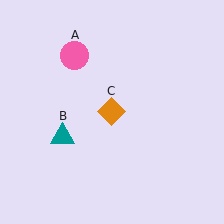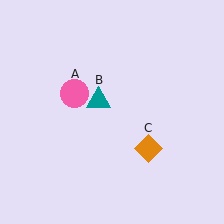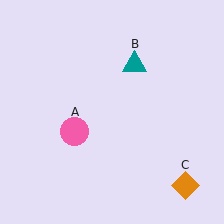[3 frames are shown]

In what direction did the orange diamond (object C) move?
The orange diamond (object C) moved down and to the right.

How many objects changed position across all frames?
3 objects changed position: pink circle (object A), teal triangle (object B), orange diamond (object C).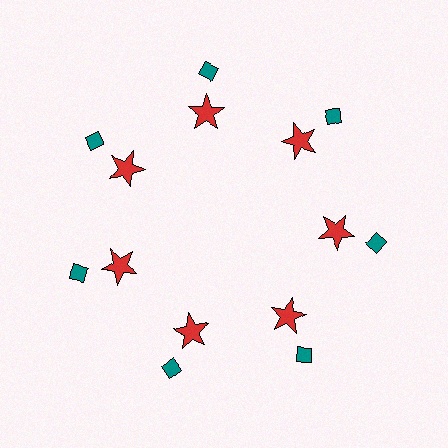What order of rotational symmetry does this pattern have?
This pattern has 7-fold rotational symmetry.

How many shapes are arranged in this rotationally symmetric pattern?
There are 14 shapes, arranged in 7 groups of 2.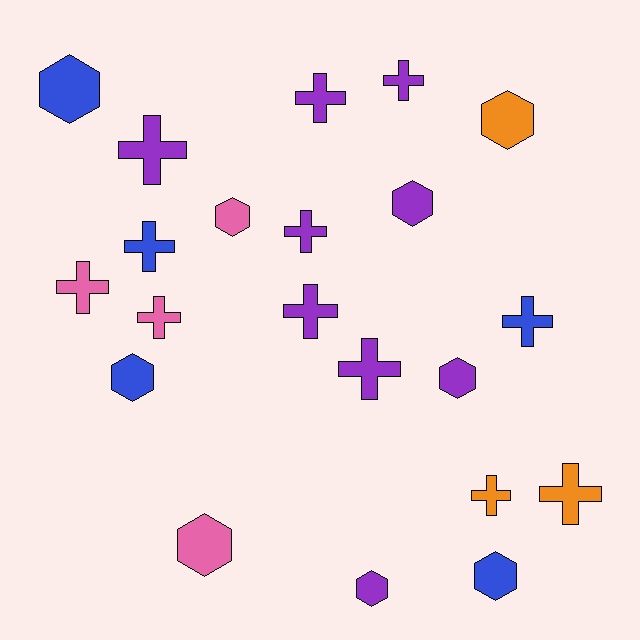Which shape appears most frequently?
Cross, with 12 objects.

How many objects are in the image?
There are 21 objects.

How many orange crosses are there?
There are 2 orange crosses.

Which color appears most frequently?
Purple, with 9 objects.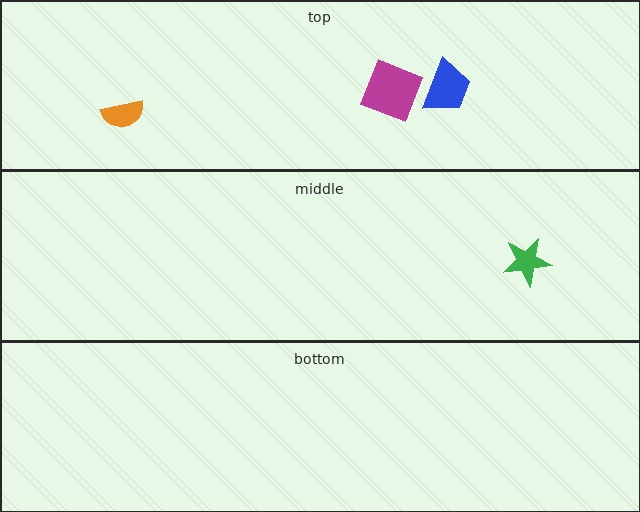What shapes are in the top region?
The blue trapezoid, the orange semicircle, the magenta square.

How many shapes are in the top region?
3.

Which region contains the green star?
The middle region.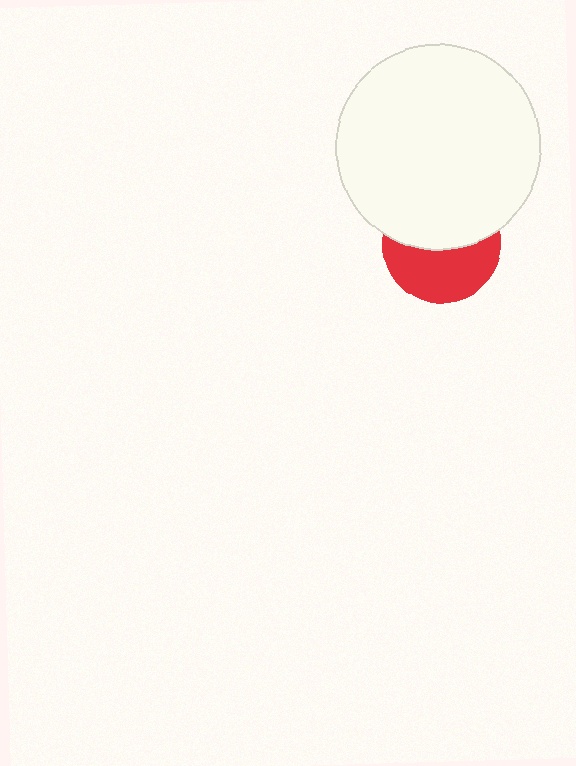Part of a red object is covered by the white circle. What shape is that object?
It is a circle.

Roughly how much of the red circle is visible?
About half of it is visible (roughly 49%).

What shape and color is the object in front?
The object in front is a white circle.